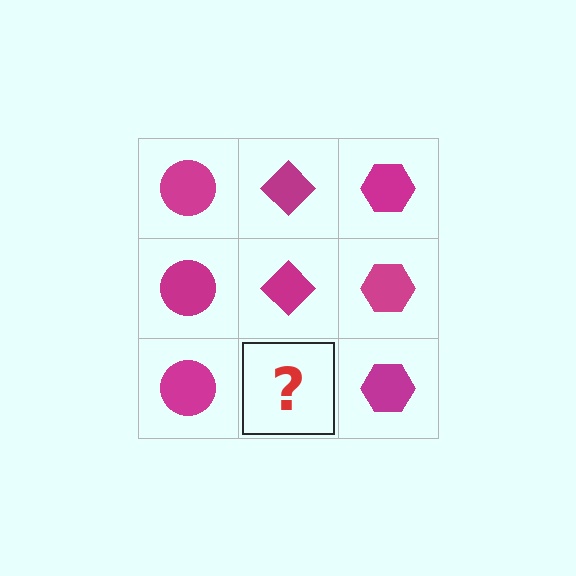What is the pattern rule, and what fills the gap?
The rule is that each column has a consistent shape. The gap should be filled with a magenta diamond.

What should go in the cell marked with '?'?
The missing cell should contain a magenta diamond.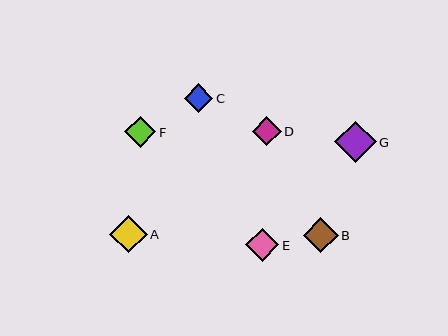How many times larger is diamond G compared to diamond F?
Diamond G is approximately 1.3 times the size of diamond F.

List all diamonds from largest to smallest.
From largest to smallest: G, A, B, E, F, D, C.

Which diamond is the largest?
Diamond G is the largest with a size of approximately 41 pixels.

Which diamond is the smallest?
Diamond C is the smallest with a size of approximately 28 pixels.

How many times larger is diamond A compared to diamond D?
Diamond A is approximately 1.3 times the size of diamond D.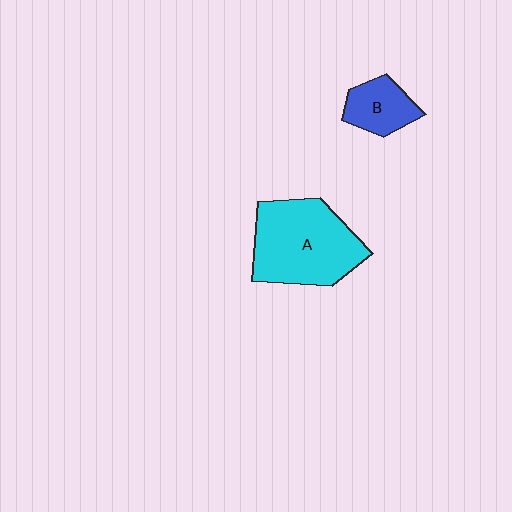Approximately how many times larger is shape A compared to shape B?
Approximately 2.5 times.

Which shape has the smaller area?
Shape B (blue).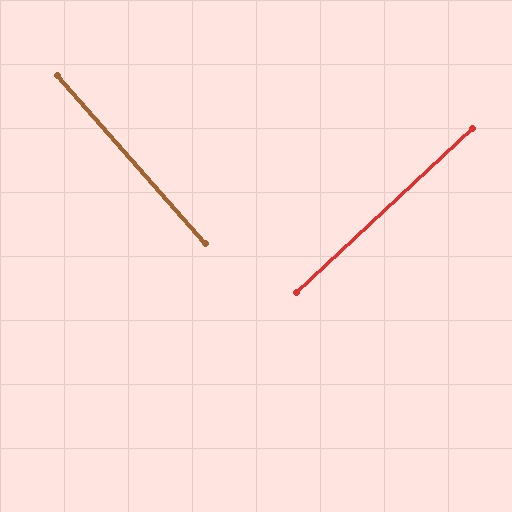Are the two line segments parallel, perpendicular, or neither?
Perpendicular — they meet at approximately 88°.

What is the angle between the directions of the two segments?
Approximately 88 degrees.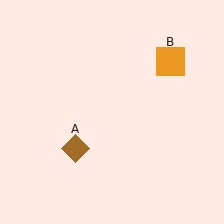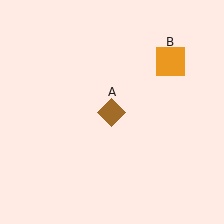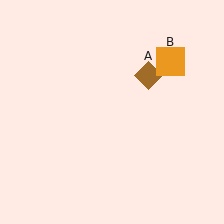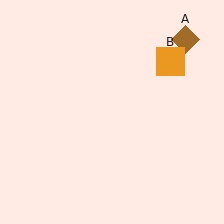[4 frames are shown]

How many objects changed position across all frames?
1 object changed position: brown diamond (object A).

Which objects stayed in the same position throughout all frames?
Orange square (object B) remained stationary.